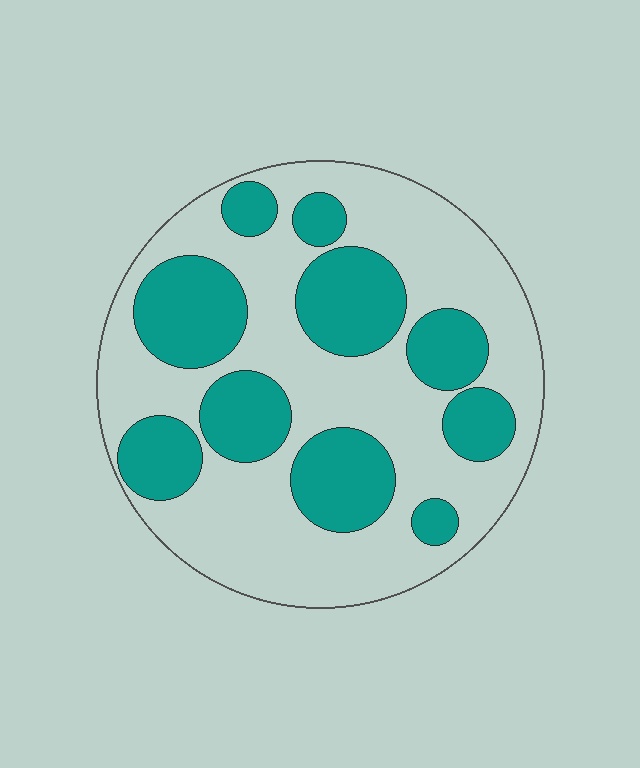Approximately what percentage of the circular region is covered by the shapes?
Approximately 35%.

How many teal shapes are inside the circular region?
10.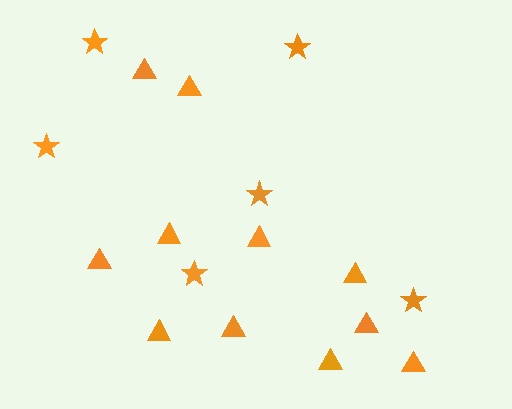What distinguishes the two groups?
There are 2 groups: one group of stars (6) and one group of triangles (11).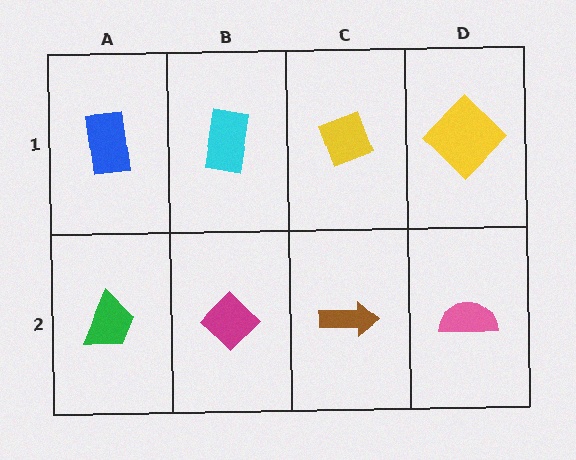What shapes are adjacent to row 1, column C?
A brown arrow (row 2, column C), a cyan rectangle (row 1, column B), a yellow diamond (row 1, column D).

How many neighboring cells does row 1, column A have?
2.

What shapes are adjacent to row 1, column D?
A pink semicircle (row 2, column D), a yellow diamond (row 1, column C).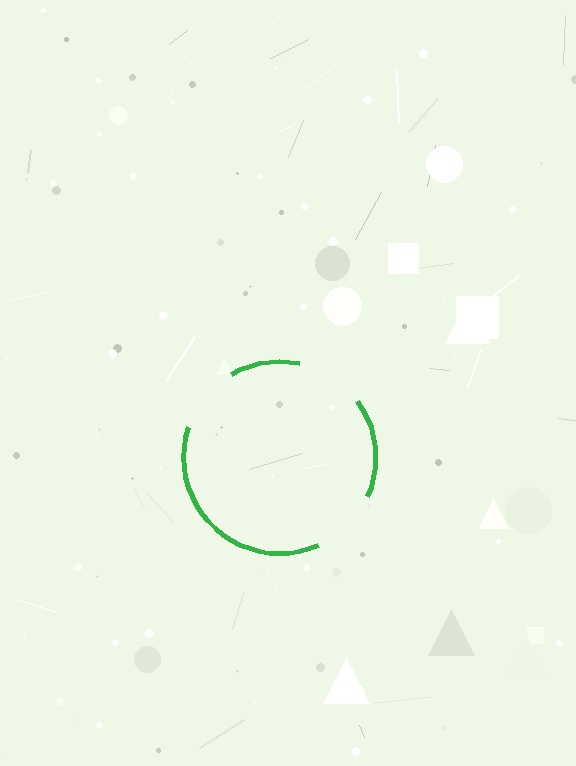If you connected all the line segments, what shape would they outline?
They would outline a circle.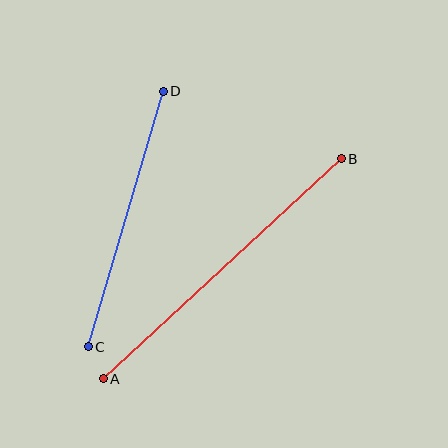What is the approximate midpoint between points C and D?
The midpoint is at approximately (126, 219) pixels.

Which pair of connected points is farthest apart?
Points A and B are farthest apart.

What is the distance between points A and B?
The distance is approximately 324 pixels.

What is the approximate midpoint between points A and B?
The midpoint is at approximately (222, 269) pixels.